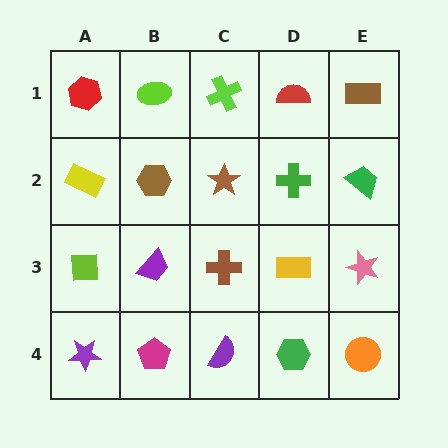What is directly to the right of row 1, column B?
A lime cross.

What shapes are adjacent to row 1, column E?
A green trapezoid (row 2, column E), a red semicircle (row 1, column D).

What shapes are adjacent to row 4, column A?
A lime square (row 3, column A), a magenta pentagon (row 4, column B).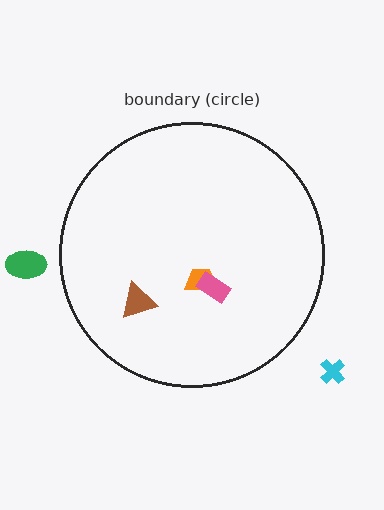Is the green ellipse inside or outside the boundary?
Outside.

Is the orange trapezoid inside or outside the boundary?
Inside.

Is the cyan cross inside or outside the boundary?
Outside.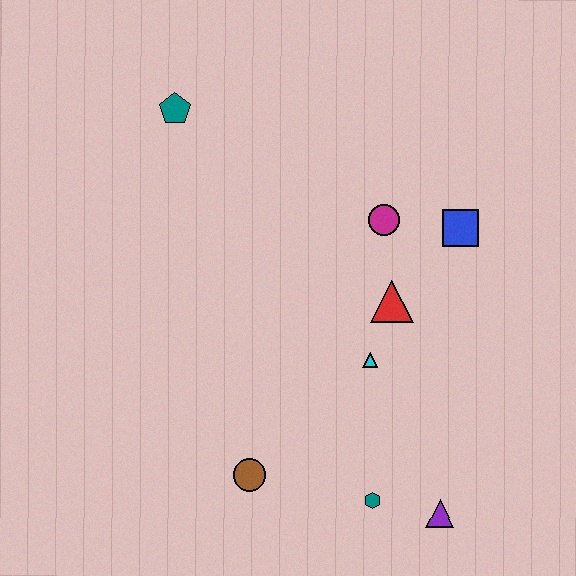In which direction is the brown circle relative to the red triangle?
The brown circle is below the red triangle.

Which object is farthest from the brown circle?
The teal pentagon is farthest from the brown circle.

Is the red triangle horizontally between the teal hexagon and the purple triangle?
Yes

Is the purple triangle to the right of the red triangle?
Yes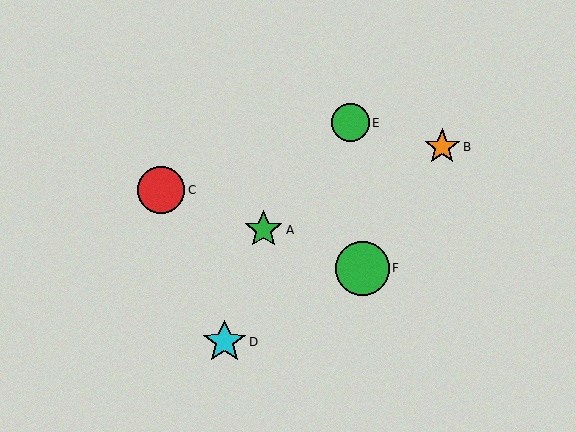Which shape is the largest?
The green circle (labeled F) is the largest.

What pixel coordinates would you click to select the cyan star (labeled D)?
Click at (225, 342) to select the cyan star D.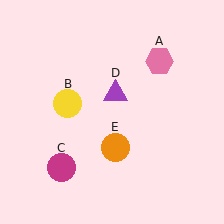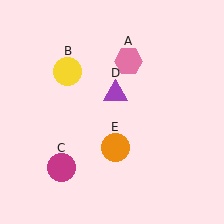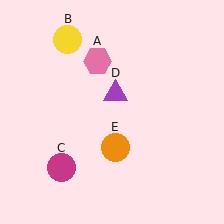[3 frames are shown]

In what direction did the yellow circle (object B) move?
The yellow circle (object B) moved up.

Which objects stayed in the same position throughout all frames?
Magenta circle (object C) and purple triangle (object D) and orange circle (object E) remained stationary.